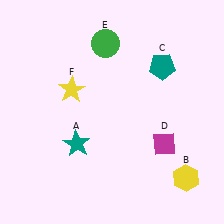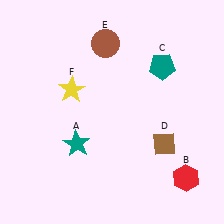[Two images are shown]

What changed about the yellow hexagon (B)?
In Image 1, B is yellow. In Image 2, it changed to red.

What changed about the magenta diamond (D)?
In Image 1, D is magenta. In Image 2, it changed to brown.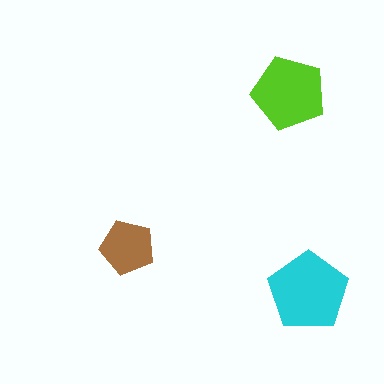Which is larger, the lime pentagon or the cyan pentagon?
The cyan one.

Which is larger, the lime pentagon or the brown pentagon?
The lime one.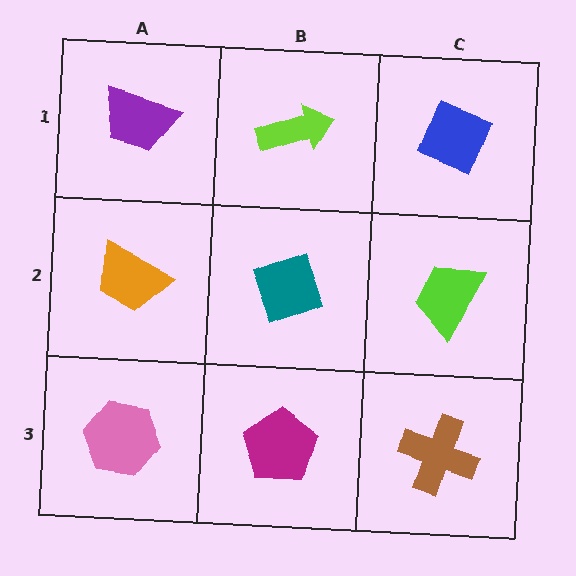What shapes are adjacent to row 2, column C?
A blue diamond (row 1, column C), a brown cross (row 3, column C), a teal diamond (row 2, column B).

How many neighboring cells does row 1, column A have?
2.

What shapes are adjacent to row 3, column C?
A lime trapezoid (row 2, column C), a magenta pentagon (row 3, column B).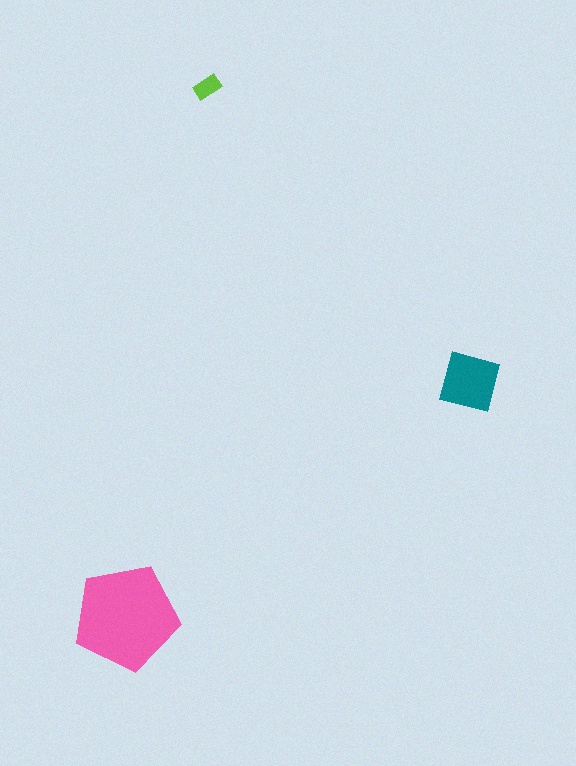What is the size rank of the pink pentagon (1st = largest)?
1st.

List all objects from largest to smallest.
The pink pentagon, the teal square, the lime rectangle.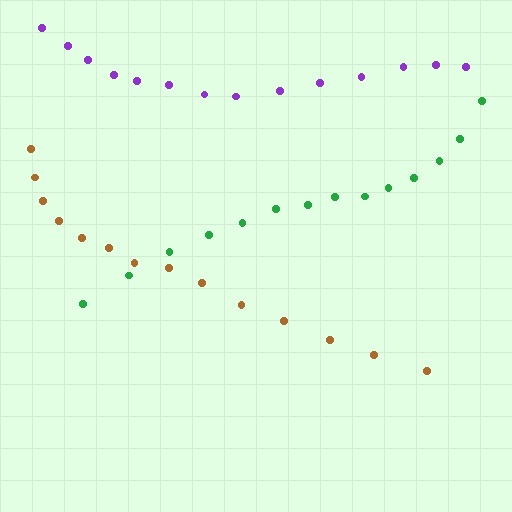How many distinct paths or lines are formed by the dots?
There are 3 distinct paths.